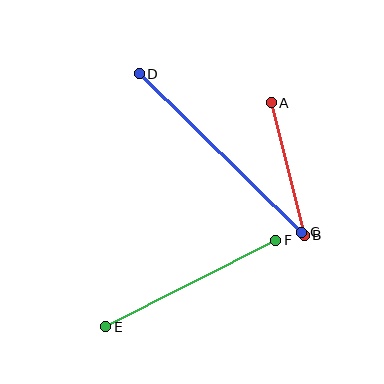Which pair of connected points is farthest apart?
Points C and D are farthest apart.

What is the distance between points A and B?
The distance is approximately 136 pixels.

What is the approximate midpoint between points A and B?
The midpoint is at approximately (288, 169) pixels.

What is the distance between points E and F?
The distance is approximately 191 pixels.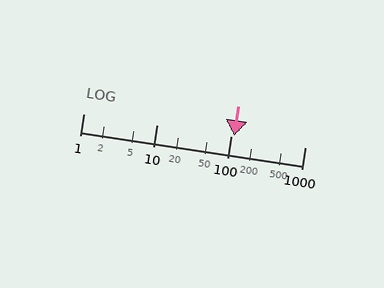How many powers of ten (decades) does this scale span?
The scale spans 3 decades, from 1 to 1000.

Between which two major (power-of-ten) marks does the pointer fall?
The pointer is between 100 and 1000.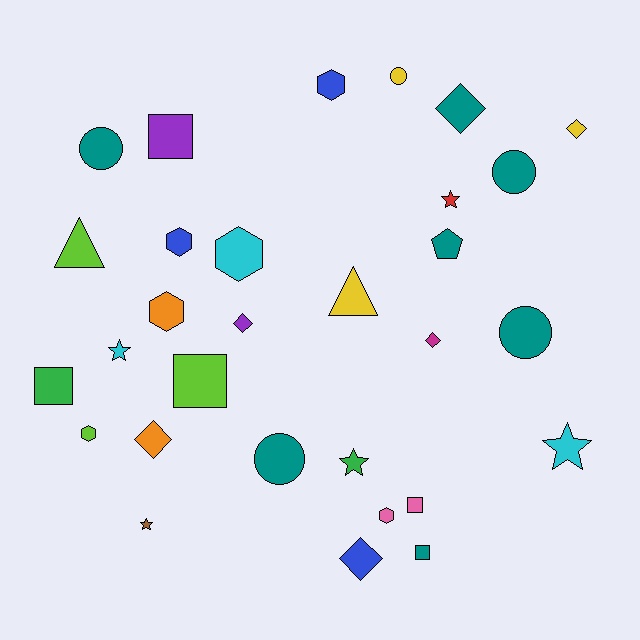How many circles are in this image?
There are 5 circles.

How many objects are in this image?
There are 30 objects.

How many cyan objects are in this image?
There are 3 cyan objects.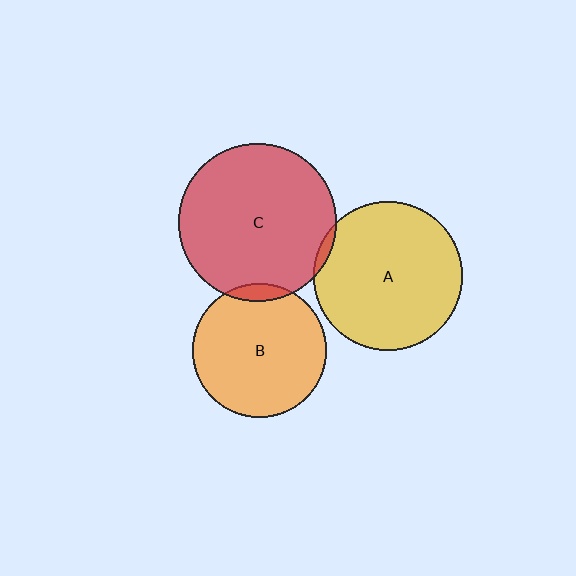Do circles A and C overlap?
Yes.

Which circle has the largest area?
Circle C (red).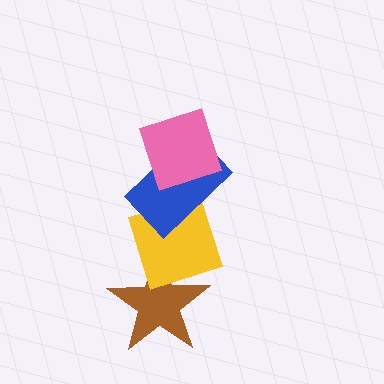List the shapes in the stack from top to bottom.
From top to bottom: the pink diamond, the blue rectangle, the yellow diamond, the brown star.